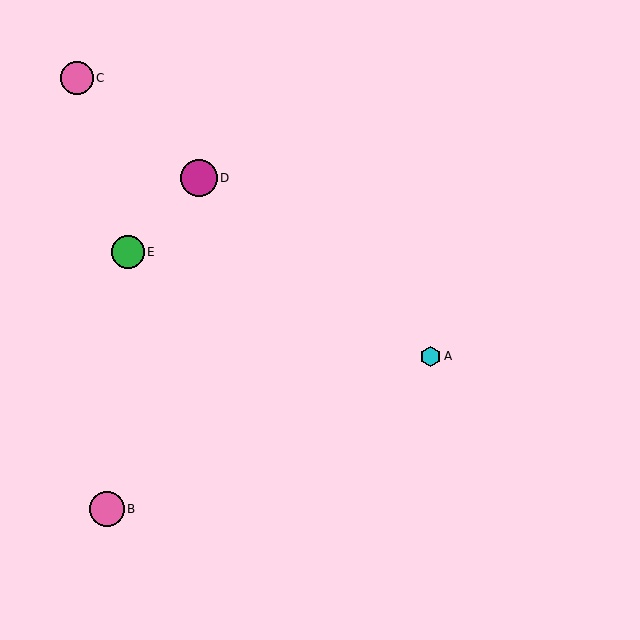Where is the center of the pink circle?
The center of the pink circle is at (107, 509).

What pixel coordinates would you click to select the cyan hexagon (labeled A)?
Click at (430, 356) to select the cyan hexagon A.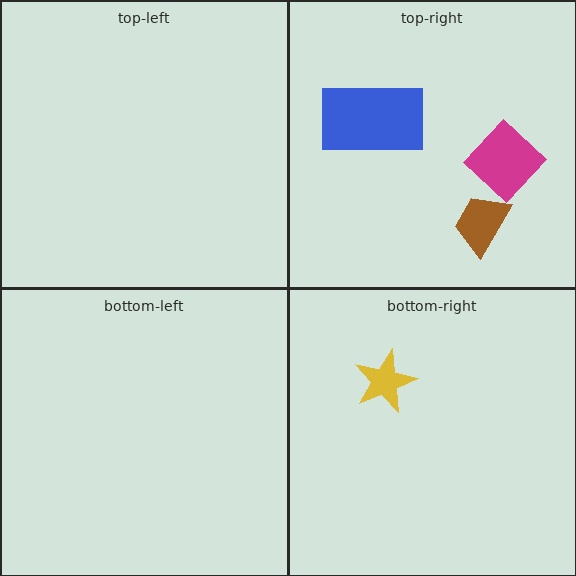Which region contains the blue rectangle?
The top-right region.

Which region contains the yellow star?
The bottom-right region.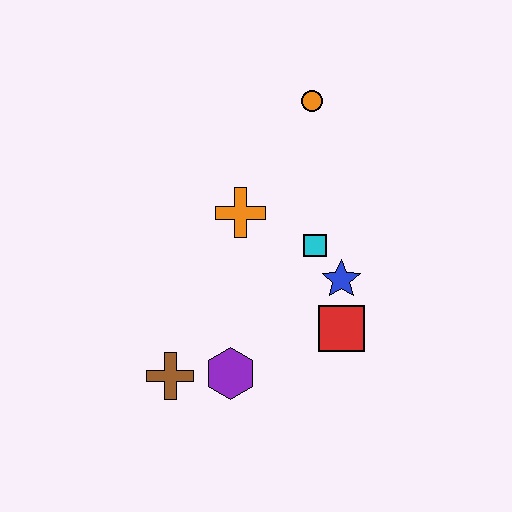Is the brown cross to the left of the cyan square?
Yes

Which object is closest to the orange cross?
The cyan square is closest to the orange cross.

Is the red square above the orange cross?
No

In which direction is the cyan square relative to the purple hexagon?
The cyan square is above the purple hexagon.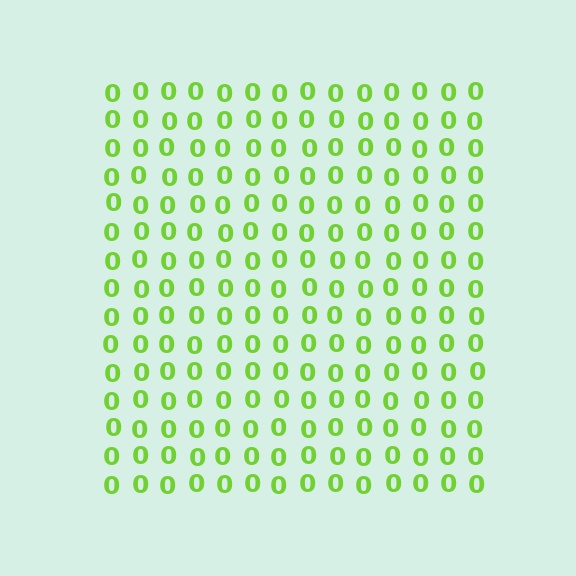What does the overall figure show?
The overall figure shows a square.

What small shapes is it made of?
It is made of small digit 0's.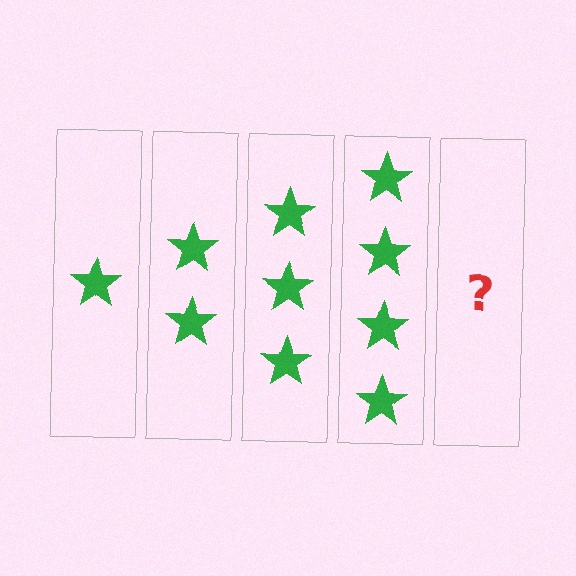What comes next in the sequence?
The next element should be 5 stars.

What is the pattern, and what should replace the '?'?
The pattern is that each step adds one more star. The '?' should be 5 stars.